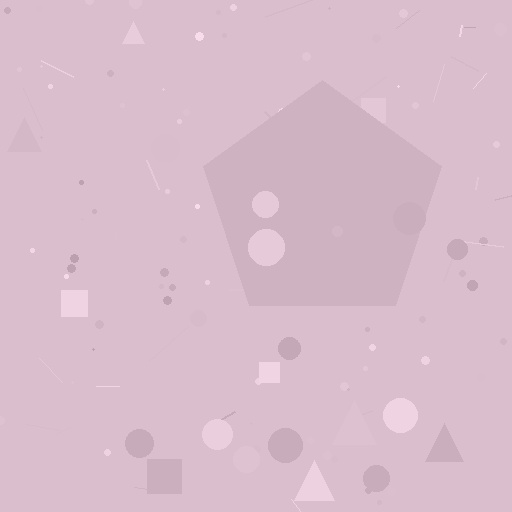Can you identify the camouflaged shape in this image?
The camouflaged shape is a pentagon.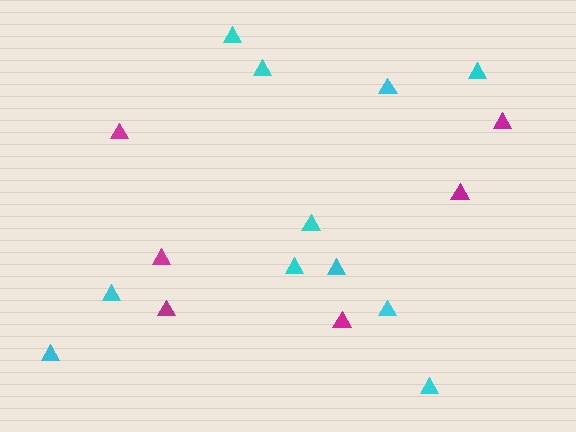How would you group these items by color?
There are 2 groups: one group of magenta triangles (6) and one group of cyan triangles (11).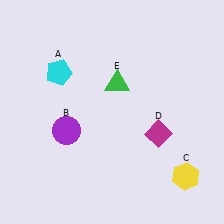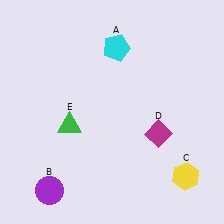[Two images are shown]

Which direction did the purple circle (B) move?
The purple circle (B) moved down.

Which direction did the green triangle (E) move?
The green triangle (E) moved left.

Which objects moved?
The objects that moved are: the cyan pentagon (A), the purple circle (B), the green triangle (E).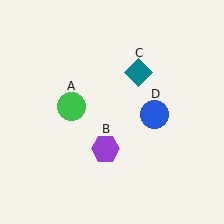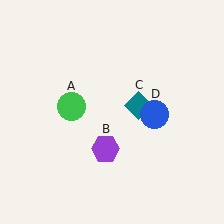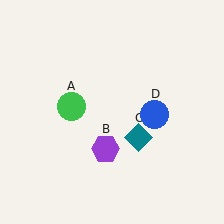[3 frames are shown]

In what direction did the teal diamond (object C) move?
The teal diamond (object C) moved down.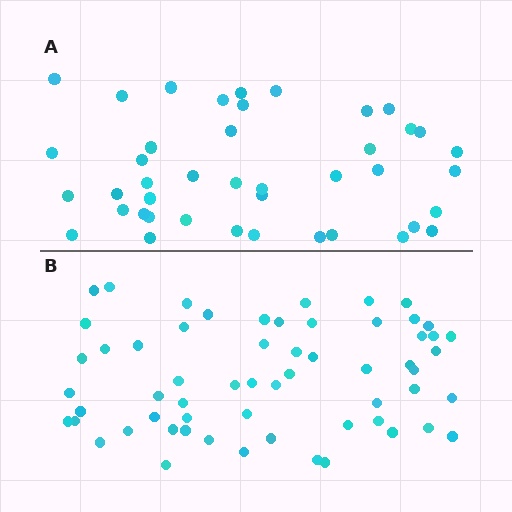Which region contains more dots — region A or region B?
Region B (the bottom region) has more dots.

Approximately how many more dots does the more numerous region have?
Region B has approximately 20 more dots than region A.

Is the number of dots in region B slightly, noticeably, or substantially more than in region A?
Region B has noticeably more, but not dramatically so. The ratio is roughly 1.4 to 1.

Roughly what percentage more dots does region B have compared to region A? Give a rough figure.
About 45% more.